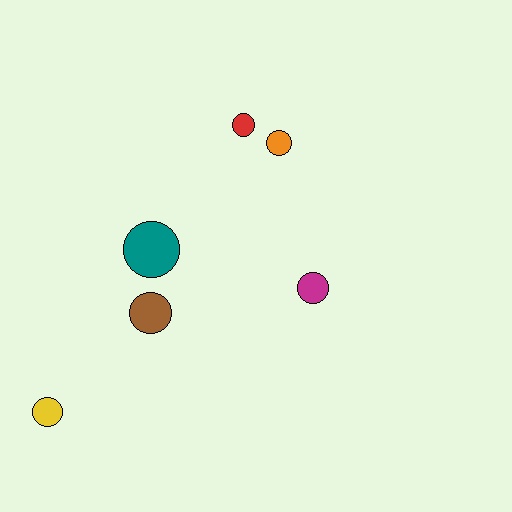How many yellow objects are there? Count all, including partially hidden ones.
There is 1 yellow object.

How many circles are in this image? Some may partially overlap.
There are 6 circles.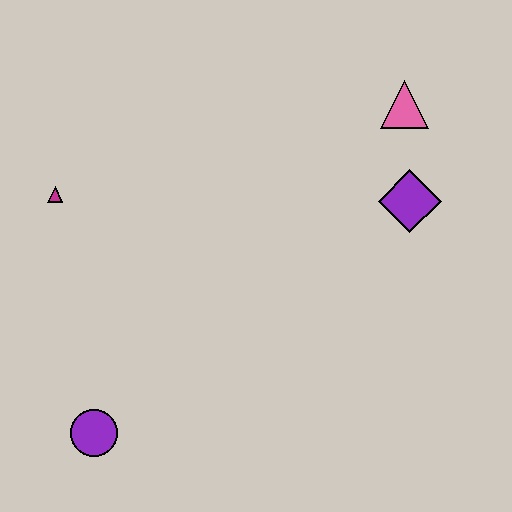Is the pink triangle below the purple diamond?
No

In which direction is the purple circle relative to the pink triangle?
The purple circle is below the pink triangle.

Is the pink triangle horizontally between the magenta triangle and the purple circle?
No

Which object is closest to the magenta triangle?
The purple circle is closest to the magenta triangle.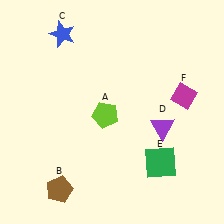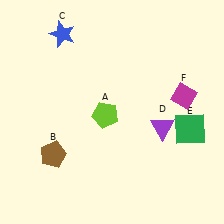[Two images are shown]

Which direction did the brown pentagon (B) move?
The brown pentagon (B) moved up.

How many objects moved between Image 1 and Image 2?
2 objects moved between the two images.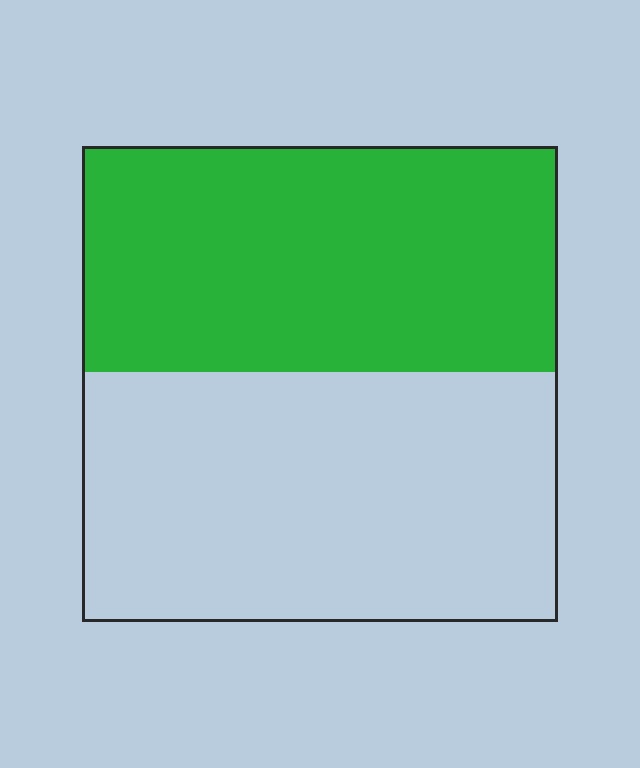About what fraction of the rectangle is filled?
About one half (1/2).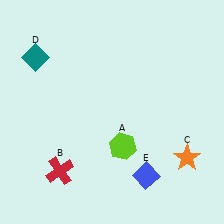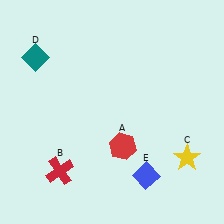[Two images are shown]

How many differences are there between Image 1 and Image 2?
There are 2 differences between the two images.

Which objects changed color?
A changed from lime to red. C changed from orange to yellow.